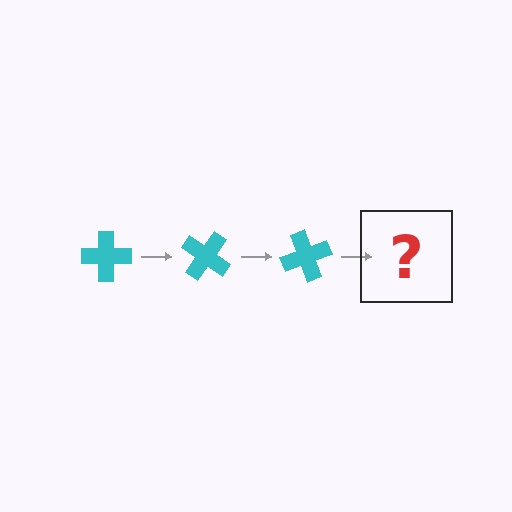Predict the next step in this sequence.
The next step is a cyan cross rotated 105 degrees.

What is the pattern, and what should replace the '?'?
The pattern is that the cross rotates 35 degrees each step. The '?' should be a cyan cross rotated 105 degrees.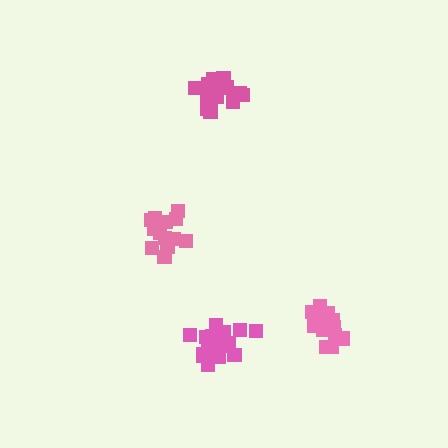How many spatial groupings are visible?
There are 4 spatial groupings.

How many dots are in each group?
Group 1: 13 dots, Group 2: 16 dots, Group 3: 17 dots, Group 4: 18 dots (64 total).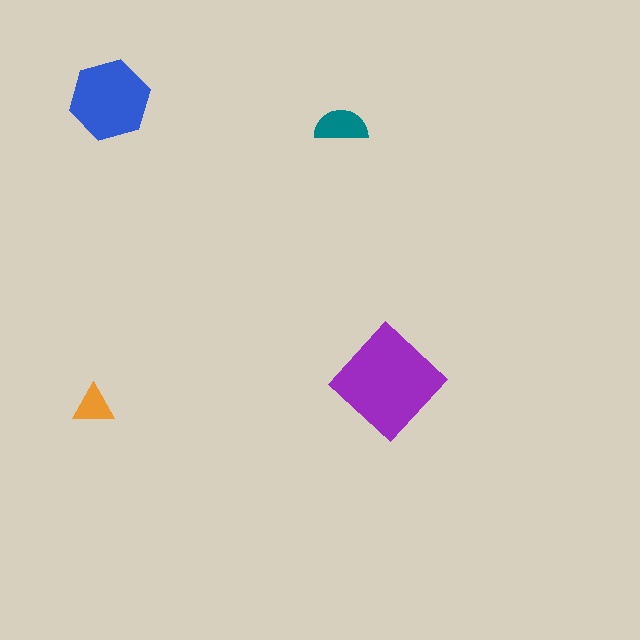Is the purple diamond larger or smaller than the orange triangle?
Larger.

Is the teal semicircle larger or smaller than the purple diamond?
Smaller.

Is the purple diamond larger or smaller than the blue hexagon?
Larger.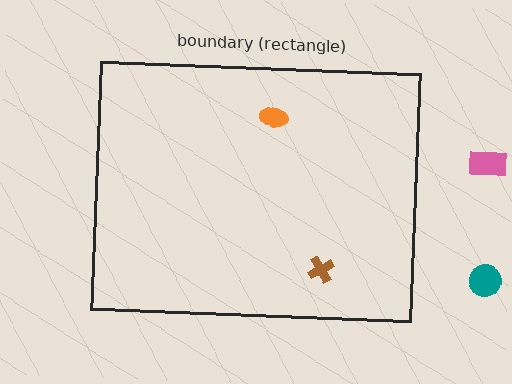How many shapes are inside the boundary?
2 inside, 2 outside.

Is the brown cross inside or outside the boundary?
Inside.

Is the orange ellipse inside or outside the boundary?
Inside.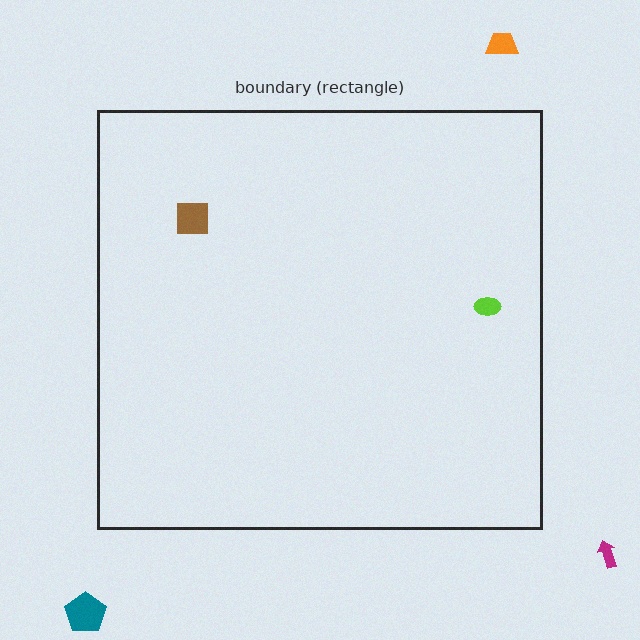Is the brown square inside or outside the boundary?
Inside.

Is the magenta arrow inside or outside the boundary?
Outside.